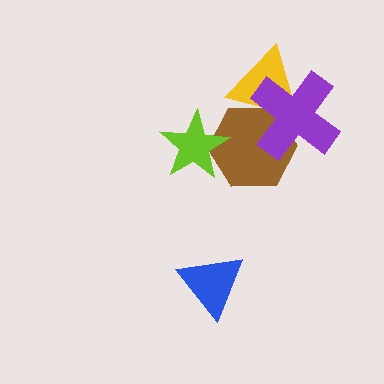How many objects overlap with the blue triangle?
0 objects overlap with the blue triangle.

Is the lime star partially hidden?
No, no other shape covers it.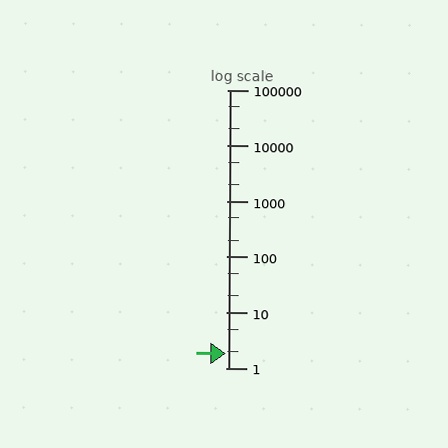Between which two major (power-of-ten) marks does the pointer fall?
The pointer is between 1 and 10.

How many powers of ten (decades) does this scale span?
The scale spans 5 decades, from 1 to 100000.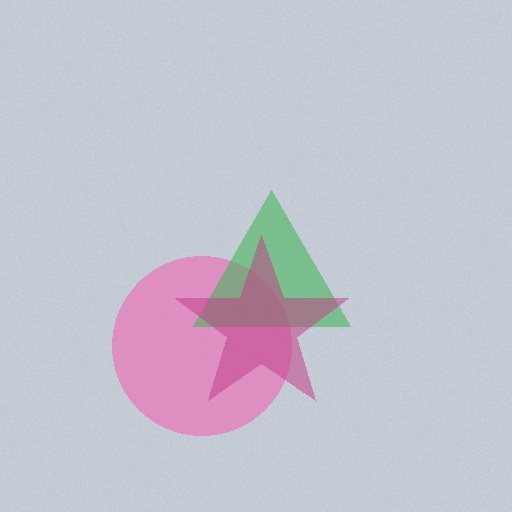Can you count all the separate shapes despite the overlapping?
Yes, there are 3 separate shapes.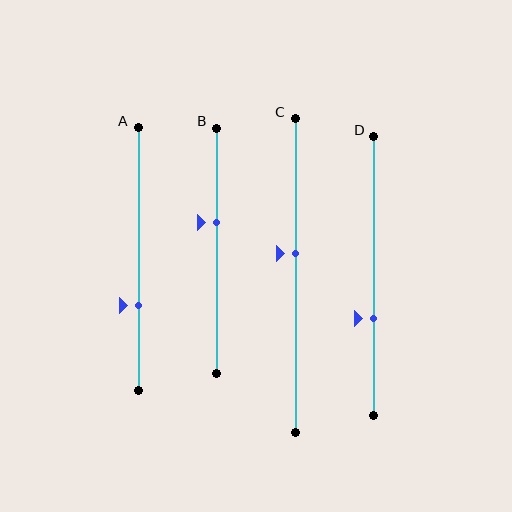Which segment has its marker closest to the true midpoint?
Segment C has its marker closest to the true midpoint.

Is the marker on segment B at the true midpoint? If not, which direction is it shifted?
No, the marker on segment B is shifted upward by about 12% of the segment length.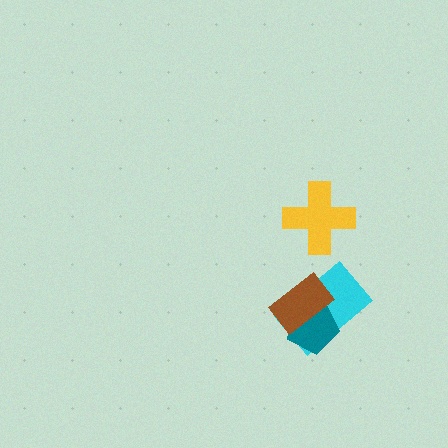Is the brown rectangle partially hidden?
No, no other shape covers it.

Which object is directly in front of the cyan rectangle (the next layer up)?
The teal pentagon is directly in front of the cyan rectangle.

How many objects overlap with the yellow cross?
0 objects overlap with the yellow cross.